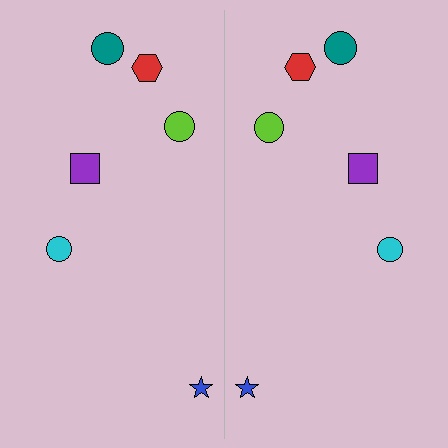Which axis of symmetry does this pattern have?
The pattern has a vertical axis of symmetry running through the center of the image.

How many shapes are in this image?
There are 12 shapes in this image.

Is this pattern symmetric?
Yes, this pattern has bilateral (reflection) symmetry.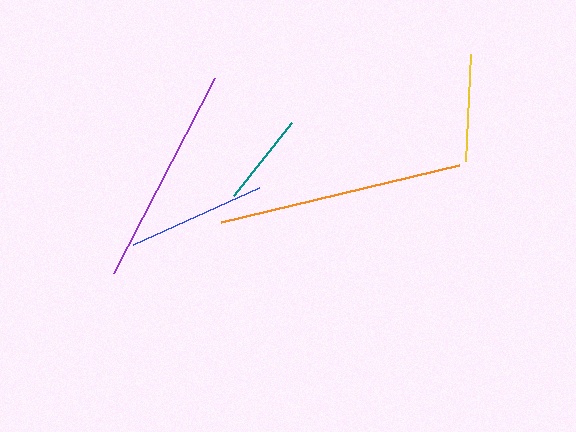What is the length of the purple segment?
The purple segment is approximately 220 pixels long.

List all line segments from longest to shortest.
From longest to shortest: orange, purple, blue, yellow, teal.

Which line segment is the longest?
The orange line is the longest at approximately 244 pixels.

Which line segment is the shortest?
The teal line is the shortest at approximately 94 pixels.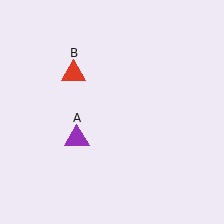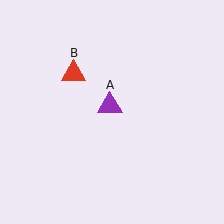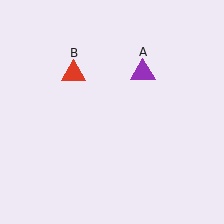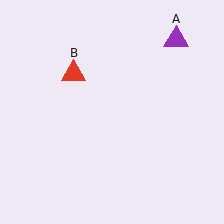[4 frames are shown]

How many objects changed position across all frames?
1 object changed position: purple triangle (object A).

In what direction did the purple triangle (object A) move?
The purple triangle (object A) moved up and to the right.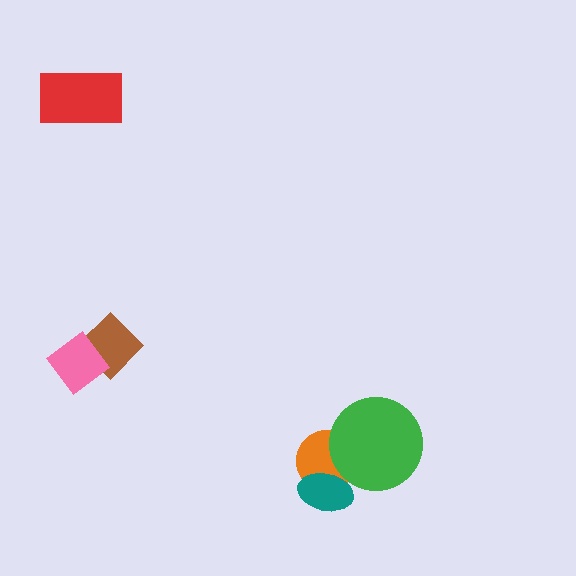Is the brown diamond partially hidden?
Yes, it is partially covered by another shape.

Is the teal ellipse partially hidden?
No, no other shape covers it.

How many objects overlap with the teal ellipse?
1 object overlaps with the teal ellipse.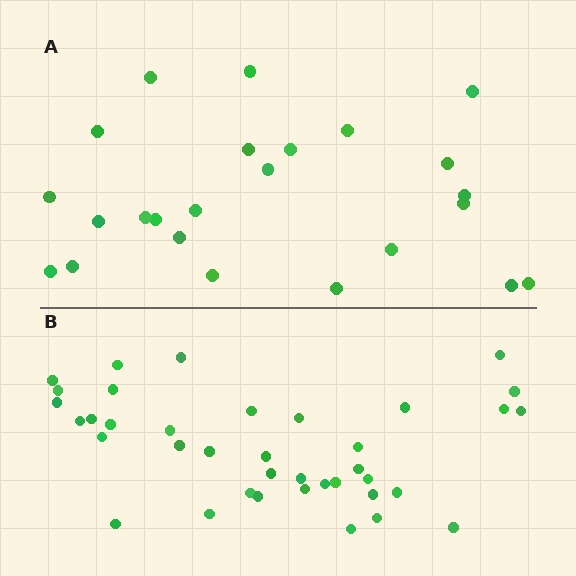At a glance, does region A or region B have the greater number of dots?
Region B (the bottom region) has more dots.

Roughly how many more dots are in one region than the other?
Region B has approximately 15 more dots than region A.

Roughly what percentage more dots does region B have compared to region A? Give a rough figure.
About 60% more.